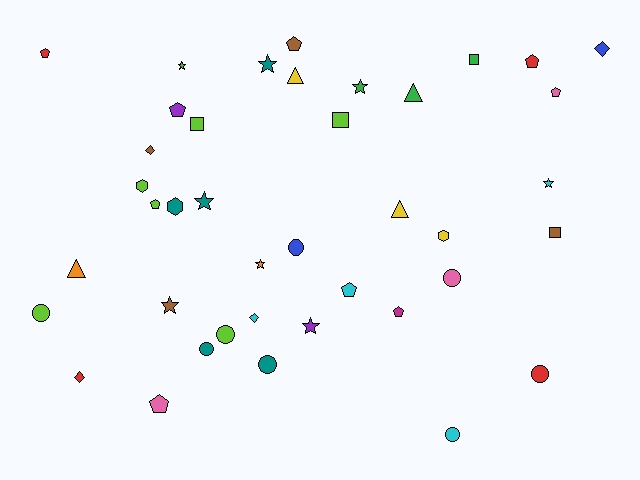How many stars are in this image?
There are 8 stars.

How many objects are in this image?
There are 40 objects.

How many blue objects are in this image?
There are 2 blue objects.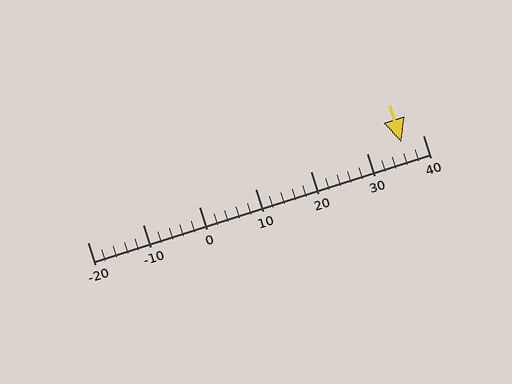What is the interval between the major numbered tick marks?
The major tick marks are spaced 10 units apart.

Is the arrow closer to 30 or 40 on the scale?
The arrow is closer to 40.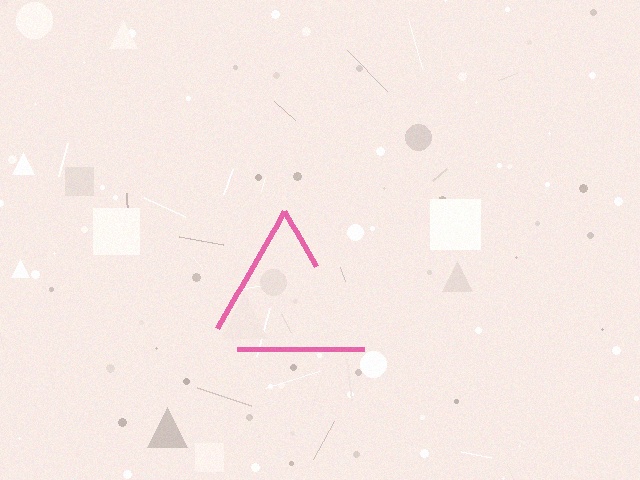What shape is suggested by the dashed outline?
The dashed outline suggests a triangle.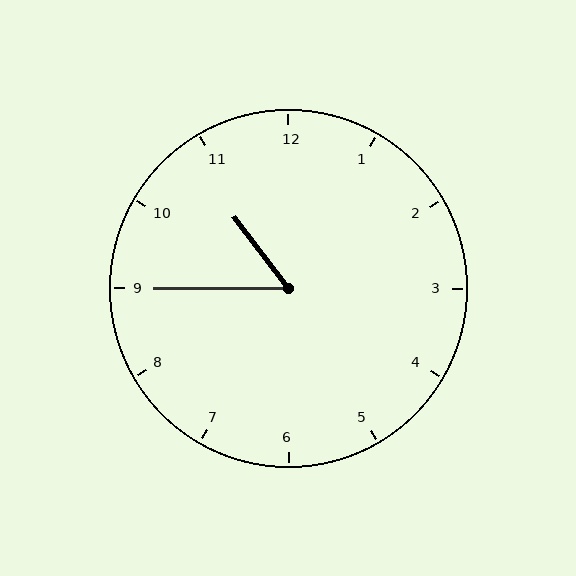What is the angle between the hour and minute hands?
Approximately 52 degrees.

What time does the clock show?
10:45.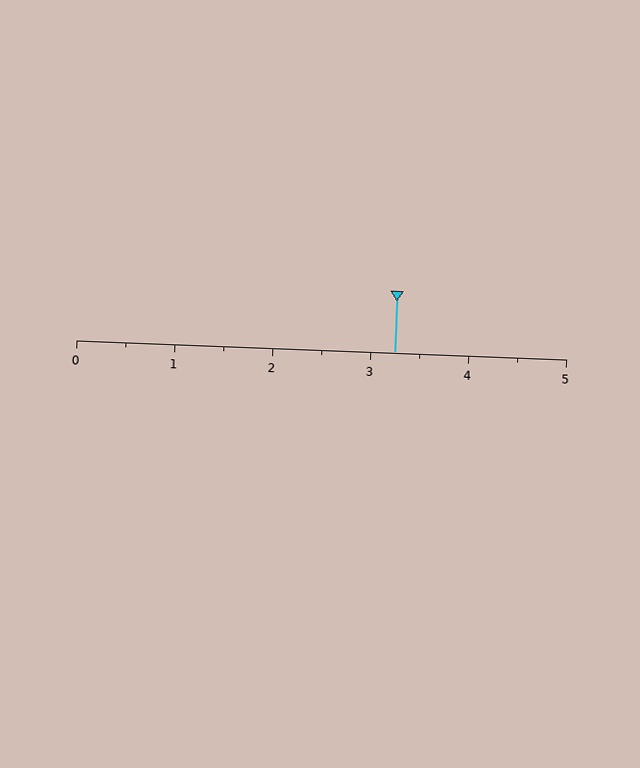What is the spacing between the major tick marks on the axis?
The major ticks are spaced 1 apart.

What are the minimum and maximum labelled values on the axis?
The axis runs from 0 to 5.